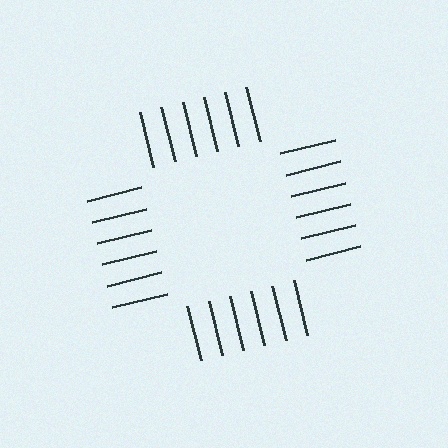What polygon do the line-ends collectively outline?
An illusory square — the line segments terminate on its edges but no continuous stroke is drawn.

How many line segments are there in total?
24 — 6 along each of the 4 edges.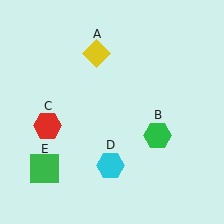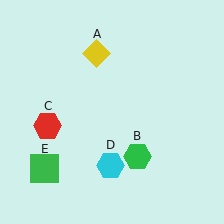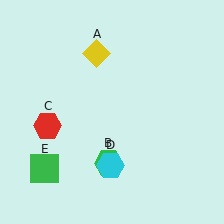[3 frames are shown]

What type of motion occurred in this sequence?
The green hexagon (object B) rotated clockwise around the center of the scene.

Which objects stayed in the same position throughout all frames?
Yellow diamond (object A) and red hexagon (object C) and cyan hexagon (object D) and green square (object E) remained stationary.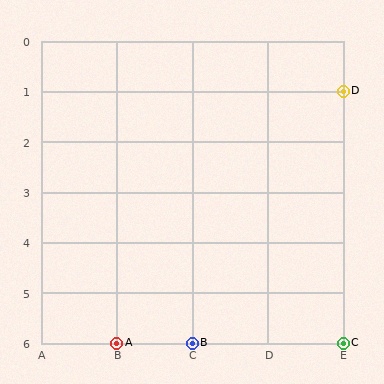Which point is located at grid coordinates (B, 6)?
Point A is at (B, 6).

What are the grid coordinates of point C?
Point C is at grid coordinates (E, 6).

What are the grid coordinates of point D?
Point D is at grid coordinates (E, 1).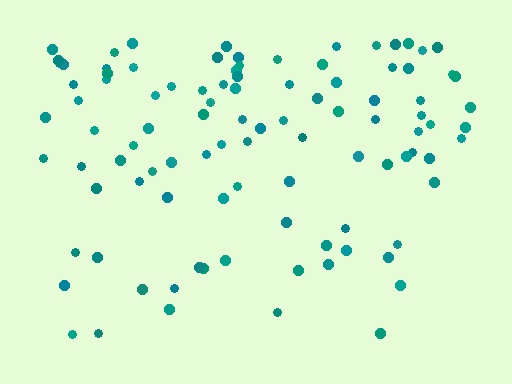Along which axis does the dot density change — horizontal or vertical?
Vertical.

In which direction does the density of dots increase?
From bottom to top, with the top side densest.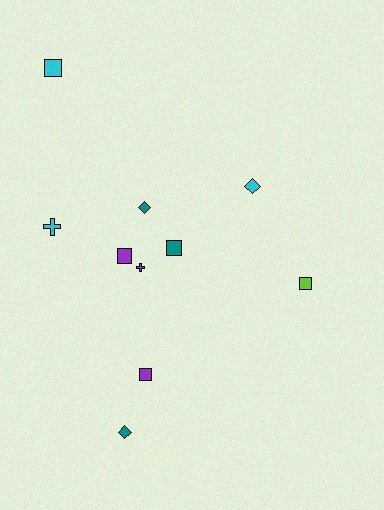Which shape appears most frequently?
Square, with 5 objects.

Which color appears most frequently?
Purple, with 3 objects.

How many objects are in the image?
There are 10 objects.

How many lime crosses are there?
There are no lime crosses.